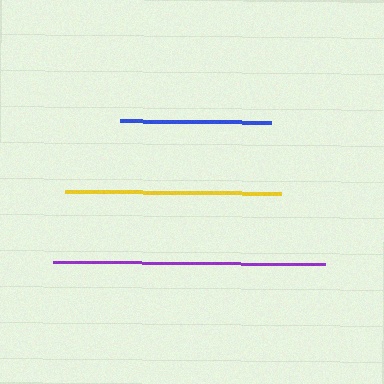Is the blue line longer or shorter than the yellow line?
The yellow line is longer than the blue line.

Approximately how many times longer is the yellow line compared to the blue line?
The yellow line is approximately 1.4 times the length of the blue line.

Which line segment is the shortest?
The blue line is the shortest at approximately 152 pixels.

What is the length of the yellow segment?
The yellow segment is approximately 216 pixels long.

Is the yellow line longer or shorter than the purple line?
The purple line is longer than the yellow line.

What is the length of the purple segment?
The purple segment is approximately 272 pixels long.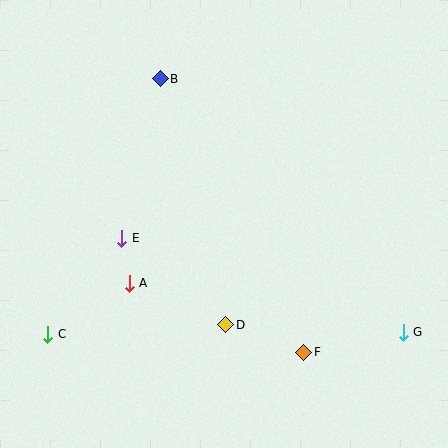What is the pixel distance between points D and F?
The distance between D and F is 83 pixels.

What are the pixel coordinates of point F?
Point F is at (304, 352).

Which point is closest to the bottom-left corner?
Point C is closest to the bottom-left corner.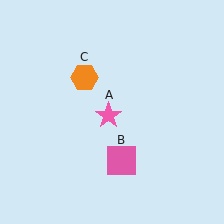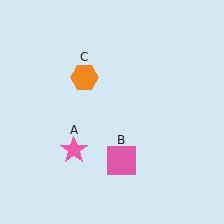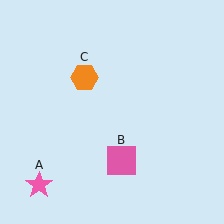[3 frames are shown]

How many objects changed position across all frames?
1 object changed position: pink star (object A).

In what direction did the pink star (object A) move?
The pink star (object A) moved down and to the left.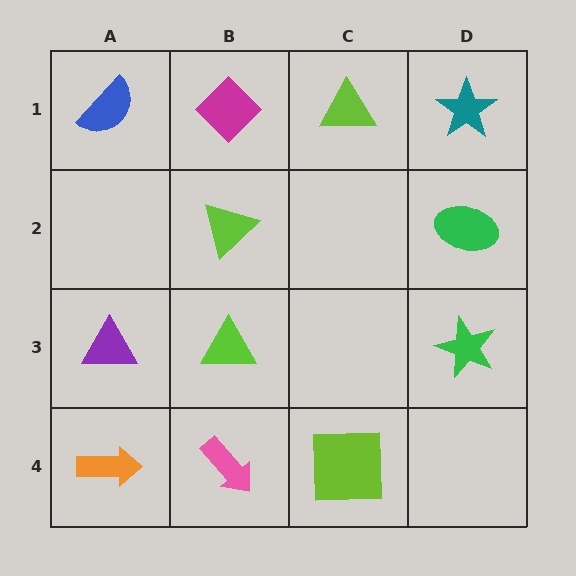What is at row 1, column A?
A blue semicircle.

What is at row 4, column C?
A lime square.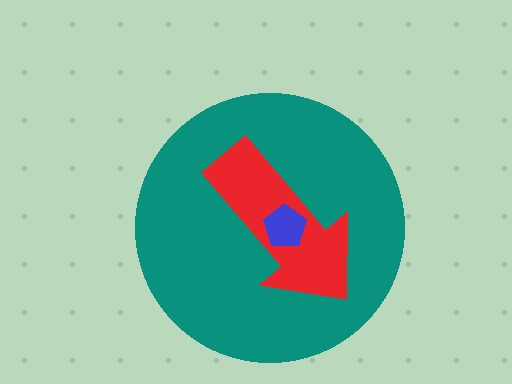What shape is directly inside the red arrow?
The blue pentagon.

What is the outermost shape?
The teal circle.